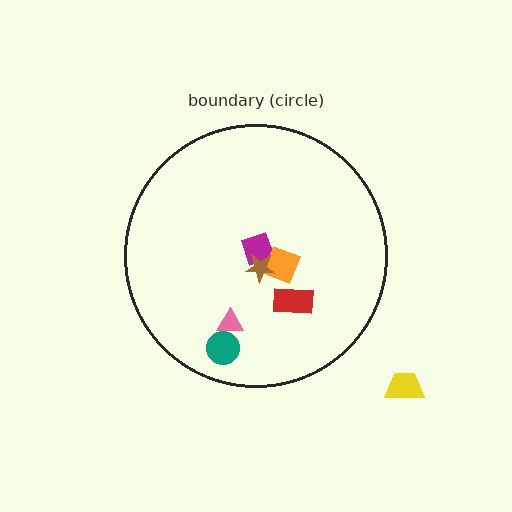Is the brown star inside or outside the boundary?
Inside.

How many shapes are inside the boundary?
6 inside, 1 outside.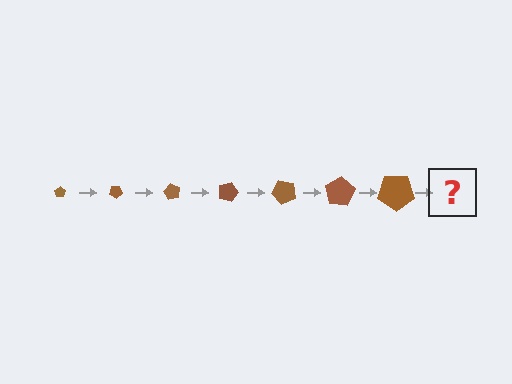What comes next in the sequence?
The next element should be a pentagon, larger than the previous one and rotated 210 degrees from the start.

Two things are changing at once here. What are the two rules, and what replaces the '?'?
The two rules are that the pentagon grows larger each step and it rotates 30 degrees each step. The '?' should be a pentagon, larger than the previous one and rotated 210 degrees from the start.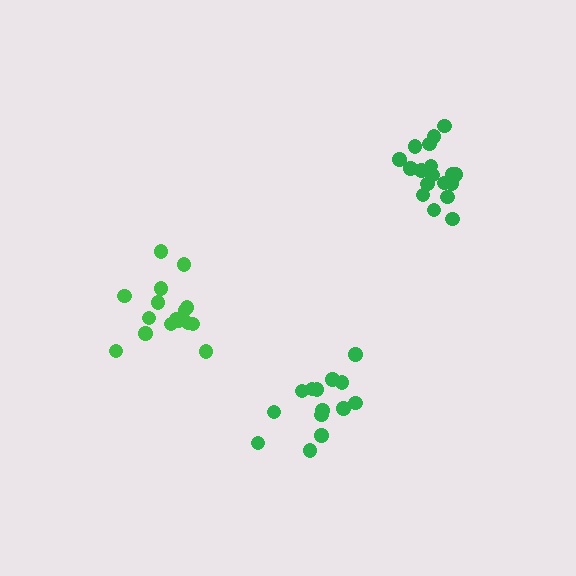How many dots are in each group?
Group 1: 18 dots, Group 2: 16 dots, Group 3: 14 dots (48 total).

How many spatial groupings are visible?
There are 3 spatial groupings.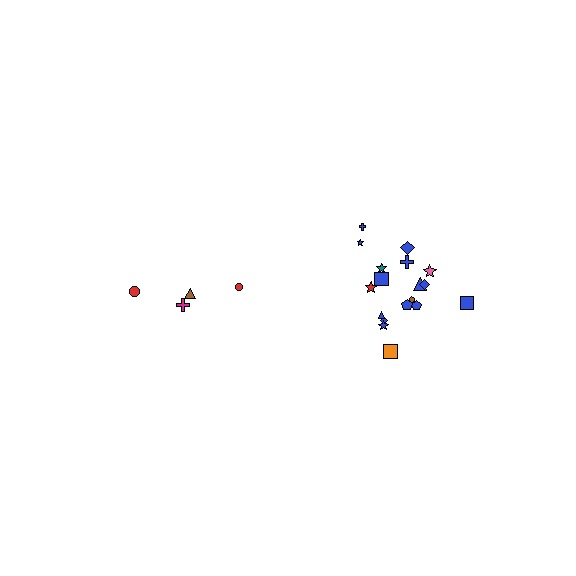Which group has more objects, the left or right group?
The right group.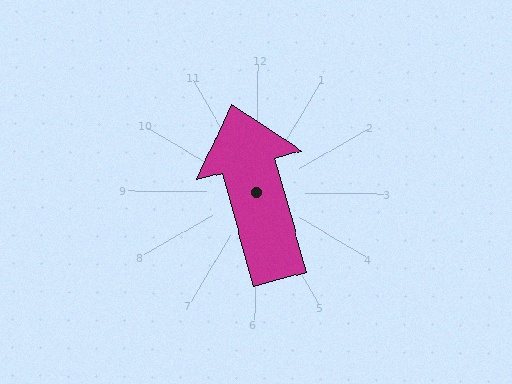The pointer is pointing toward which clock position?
Roughly 11 o'clock.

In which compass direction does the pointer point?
North.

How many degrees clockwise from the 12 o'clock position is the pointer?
Approximately 344 degrees.